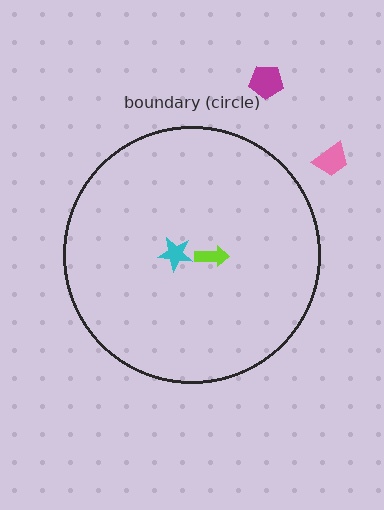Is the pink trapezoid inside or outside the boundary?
Outside.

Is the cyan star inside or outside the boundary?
Inside.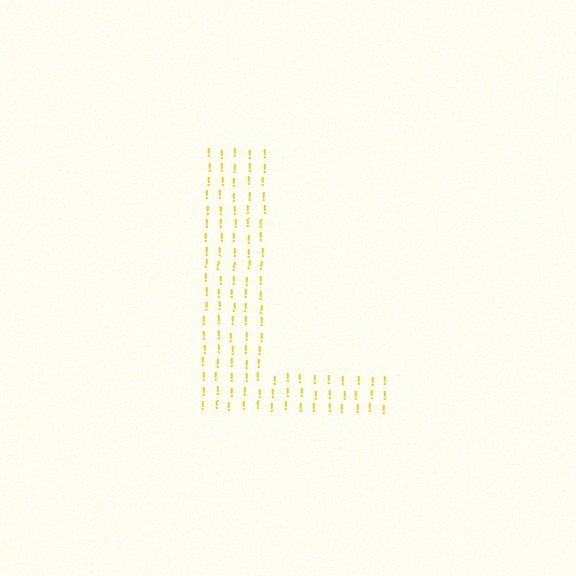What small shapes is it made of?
It is made of small exclamation marks.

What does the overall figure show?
The overall figure shows the letter L.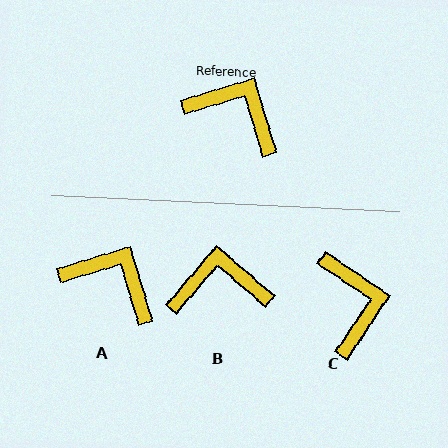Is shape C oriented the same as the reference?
No, it is off by about 50 degrees.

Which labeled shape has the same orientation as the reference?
A.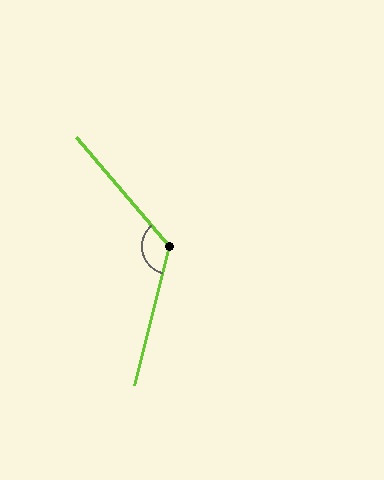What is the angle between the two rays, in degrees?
Approximately 125 degrees.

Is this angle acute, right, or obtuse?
It is obtuse.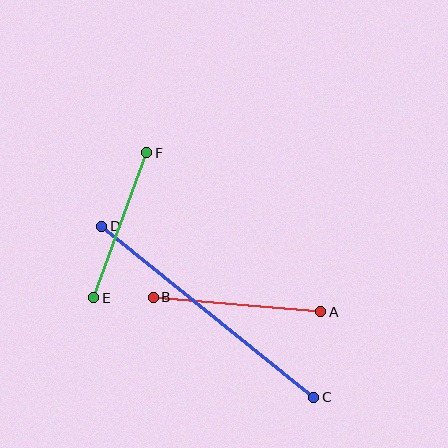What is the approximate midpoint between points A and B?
The midpoint is at approximately (237, 304) pixels.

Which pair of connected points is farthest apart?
Points C and D are farthest apart.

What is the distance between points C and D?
The distance is approximately 273 pixels.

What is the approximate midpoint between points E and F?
The midpoint is at approximately (120, 225) pixels.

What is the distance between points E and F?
The distance is approximately 154 pixels.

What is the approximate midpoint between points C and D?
The midpoint is at approximately (208, 312) pixels.